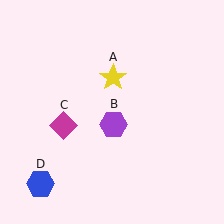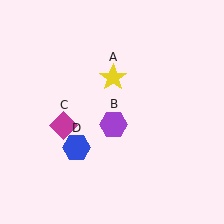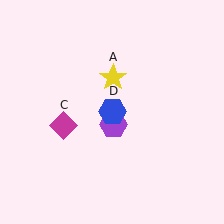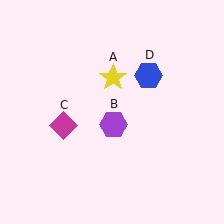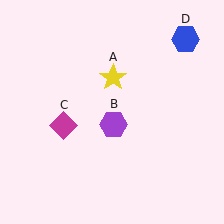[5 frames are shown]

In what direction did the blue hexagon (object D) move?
The blue hexagon (object D) moved up and to the right.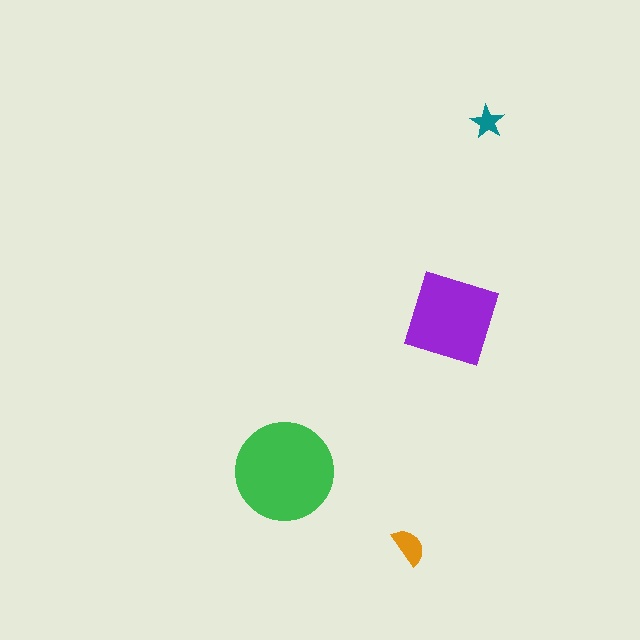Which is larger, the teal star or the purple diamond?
The purple diamond.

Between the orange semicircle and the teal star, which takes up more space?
The orange semicircle.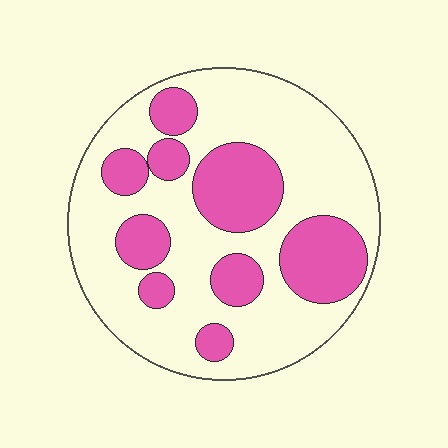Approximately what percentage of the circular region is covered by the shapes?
Approximately 30%.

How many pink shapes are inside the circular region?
9.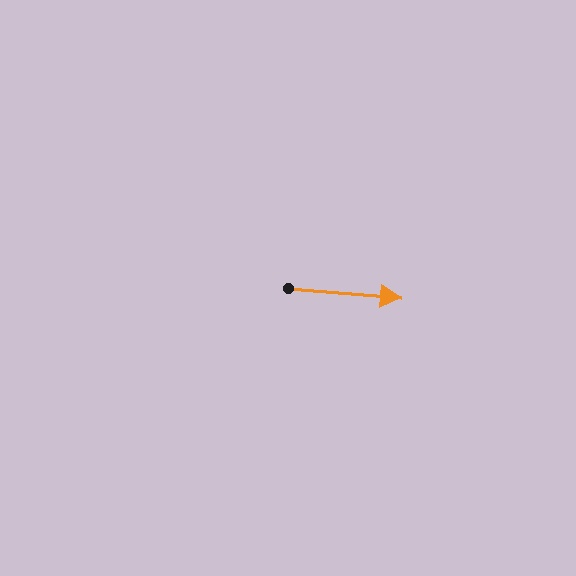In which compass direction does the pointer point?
East.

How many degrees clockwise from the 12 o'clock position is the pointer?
Approximately 95 degrees.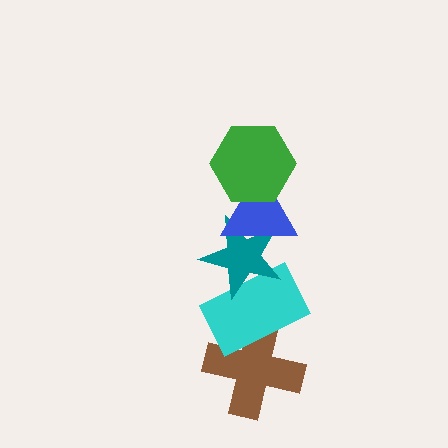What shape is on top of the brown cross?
The cyan rectangle is on top of the brown cross.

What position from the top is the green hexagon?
The green hexagon is 1st from the top.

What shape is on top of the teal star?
The blue triangle is on top of the teal star.